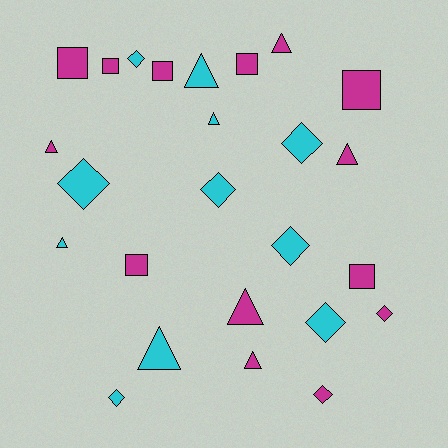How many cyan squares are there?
There are no cyan squares.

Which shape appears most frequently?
Diamond, with 9 objects.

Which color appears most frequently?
Magenta, with 14 objects.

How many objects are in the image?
There are 25 objects.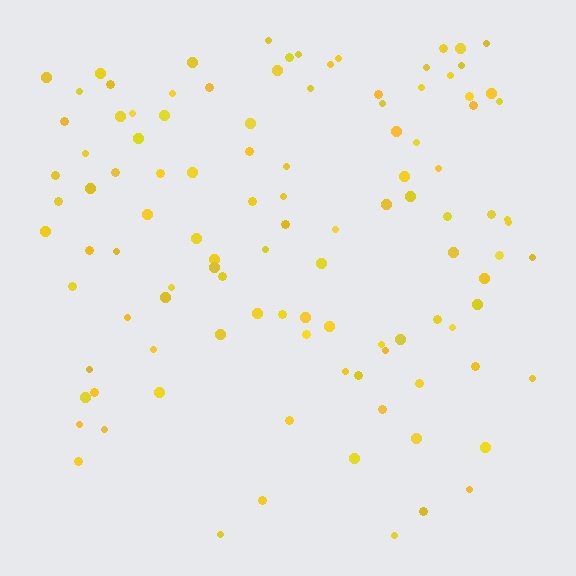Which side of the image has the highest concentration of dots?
The top.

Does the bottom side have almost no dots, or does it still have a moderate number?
Still a moderate number, just noticeably fewer than the top.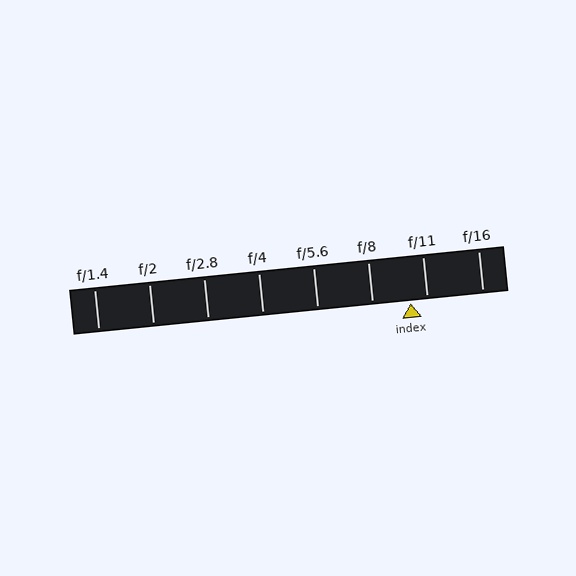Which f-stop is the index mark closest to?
The index mark is closest to f/11.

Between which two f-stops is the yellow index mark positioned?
The index mark is between f/8 and f/11.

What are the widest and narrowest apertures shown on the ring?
The widest aperture shown is f/1.4 and the narrowest is f/16.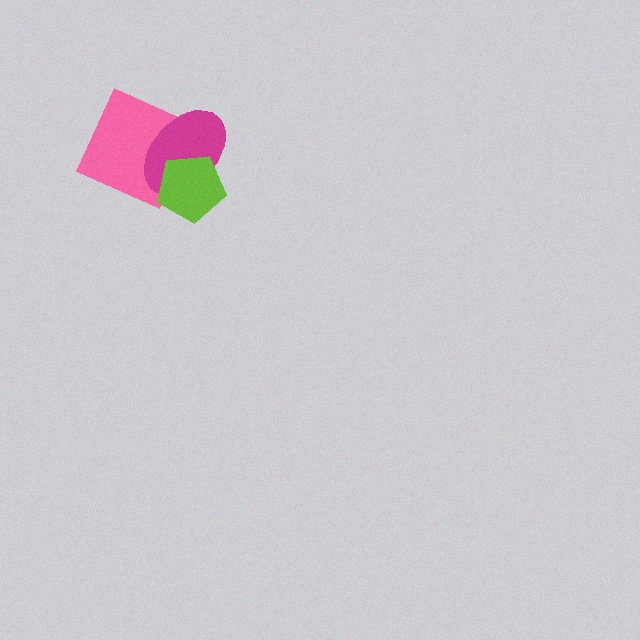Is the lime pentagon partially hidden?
No, no other shape covers it.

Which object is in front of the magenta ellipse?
The lime pentagon is in front of the magenta ellipse.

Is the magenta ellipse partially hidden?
Yes, it is partially covered by another shape.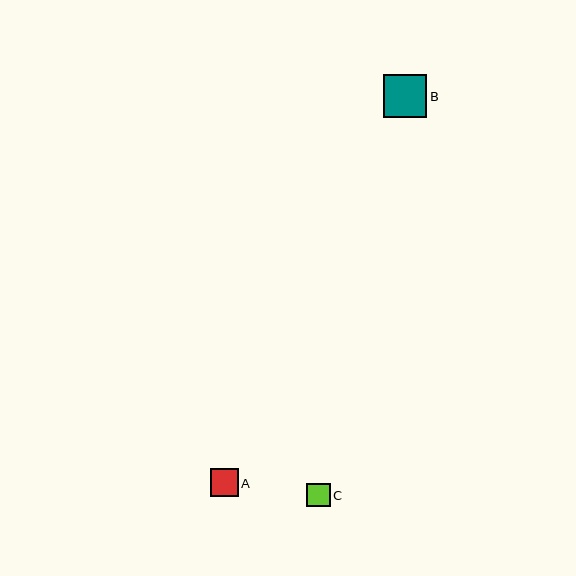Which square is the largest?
Square B is the largest with a size of approximately 43 pixels.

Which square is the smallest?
Square C is the smallest with a size of approximately 23 pixels.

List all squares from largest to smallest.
From largest to smallest: B, A, C.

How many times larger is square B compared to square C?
Square B is approximately 1.9 times the size of square C.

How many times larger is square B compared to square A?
Square B is approximately 1.5 times the size of square A.